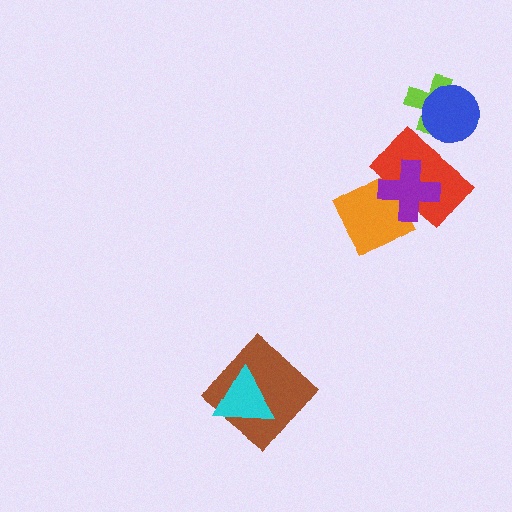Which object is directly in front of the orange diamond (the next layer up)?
The red rectangle is directly in front of the orange diamond.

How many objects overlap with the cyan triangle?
1 object overlaps with the cyan triangle.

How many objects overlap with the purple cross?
2 objects overlap with the purple cross.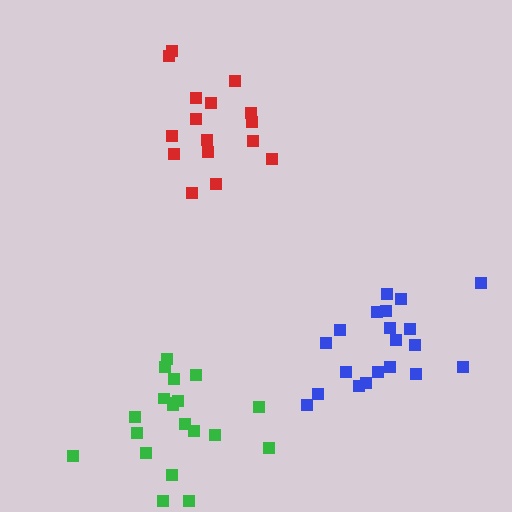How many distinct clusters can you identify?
There are 3 distinct clusters.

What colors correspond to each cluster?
The clusters are colored: red, blue, green.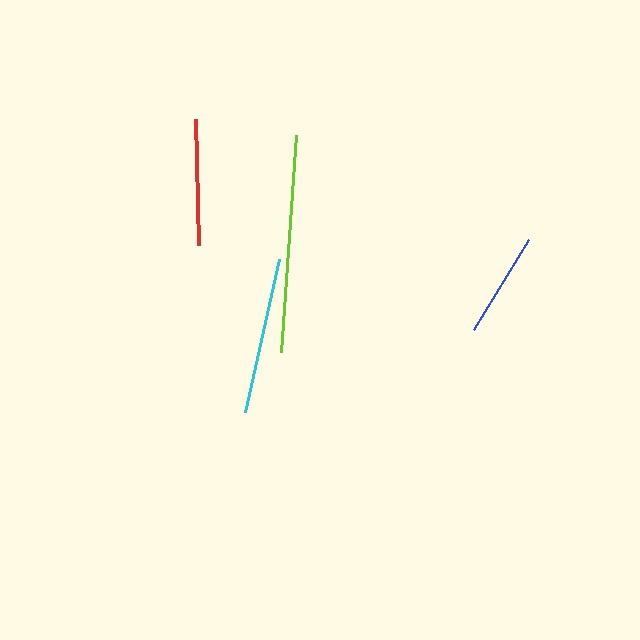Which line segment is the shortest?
The blue line is the shortest at approximately 106 pixels.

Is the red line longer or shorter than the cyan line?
The cyan line is longer than the red line.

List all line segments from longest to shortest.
From longest to shortest: lime, cyan, red, blue.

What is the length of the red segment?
The red segment is approximately 126 pixels long.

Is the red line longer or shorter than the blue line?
The red line is longer than the blue line.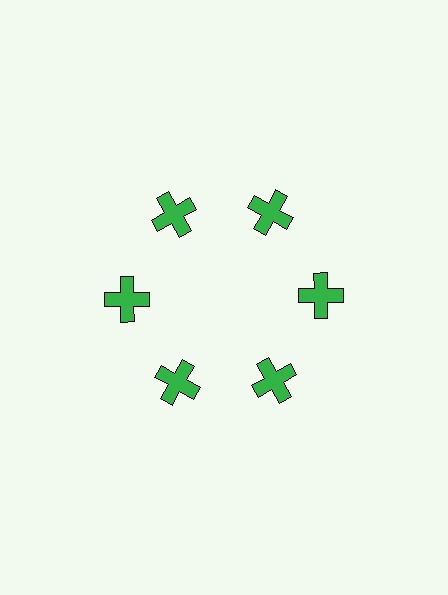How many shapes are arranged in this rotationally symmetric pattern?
There are 6 shapes, arranged in 6 groups of 1.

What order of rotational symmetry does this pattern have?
This pattern has 6-fold rotational symmetry.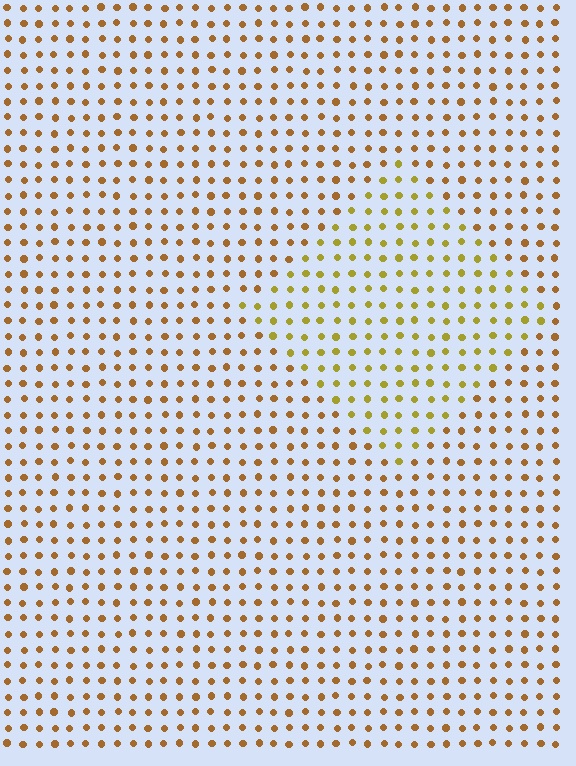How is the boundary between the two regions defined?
The boundary is defined purely by a slight shift in hue (about 27 degrees). Spacing, size, and orientation are identical on both sides.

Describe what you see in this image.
The image is filled with small brown elements in a uniform arrangement. A diamond-shaped region is visible where the elements are tinted to a slightly different hue, forming a subtle color boundary.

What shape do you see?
I see a diamond.